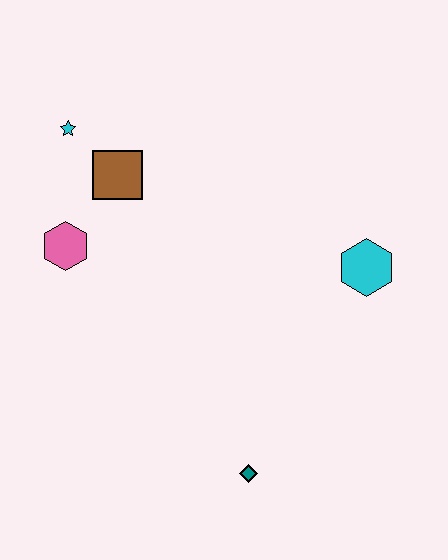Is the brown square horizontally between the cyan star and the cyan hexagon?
Yes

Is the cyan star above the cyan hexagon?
Yes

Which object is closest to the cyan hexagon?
The teal diamond is closest to the cyan hexagon.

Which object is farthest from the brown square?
The teal diamond is farthest from the brown square.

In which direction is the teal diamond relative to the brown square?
The teal diamond is below the brown square.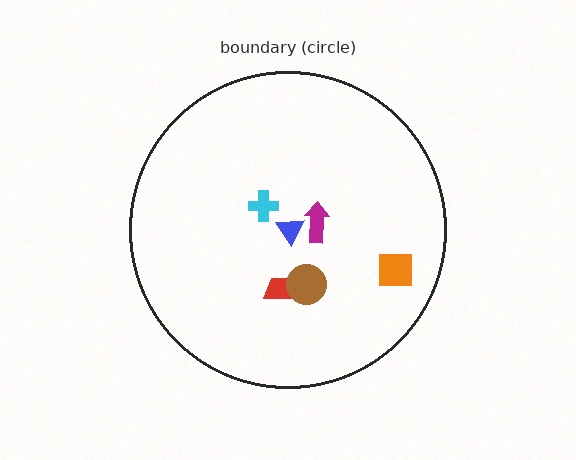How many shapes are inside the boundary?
6 inside, 0 outside.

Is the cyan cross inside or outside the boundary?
Inside.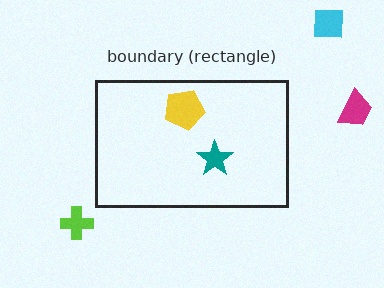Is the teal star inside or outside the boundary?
Inside.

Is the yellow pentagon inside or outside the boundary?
Inside.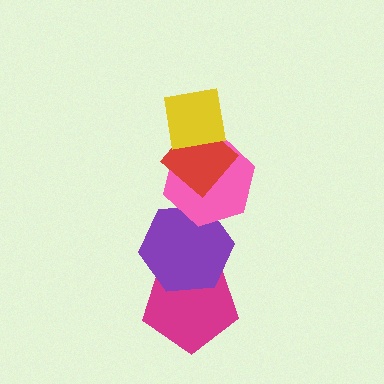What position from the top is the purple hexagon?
The purple hexagon is 4th from the top.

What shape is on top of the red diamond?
The yellow square is on top of the red diamond.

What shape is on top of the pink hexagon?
The red diamond is on top of the pink hexagon.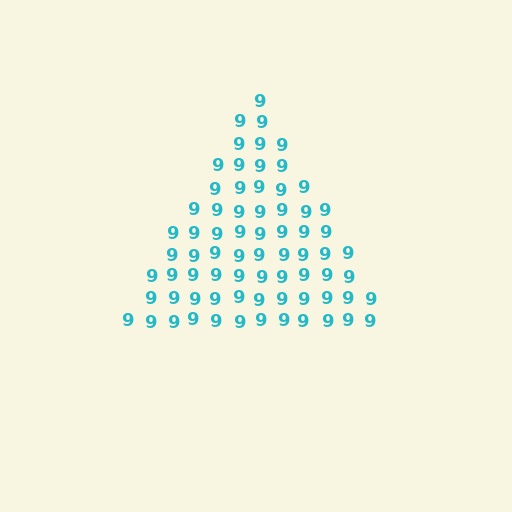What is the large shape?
The large shape is a triangle.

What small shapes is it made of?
It is made of small digit 9's.